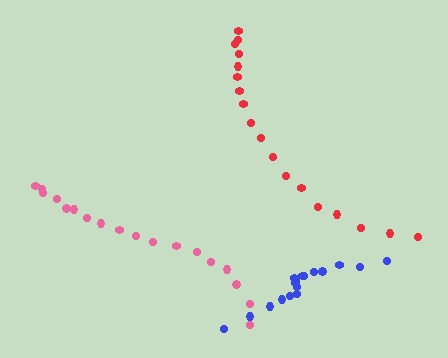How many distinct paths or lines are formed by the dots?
There are 3 distinct paths.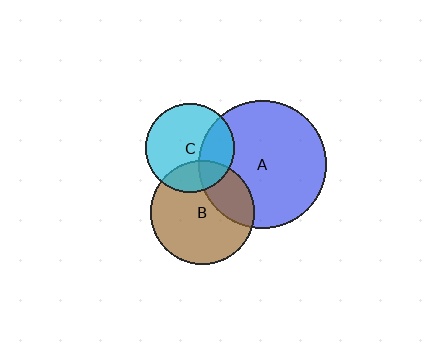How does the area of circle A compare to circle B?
Approximately 1.5 times.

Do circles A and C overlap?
Yes.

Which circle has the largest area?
Circle A (blue).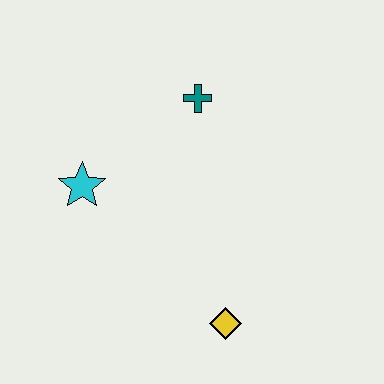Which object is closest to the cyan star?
The teal cross is closest to the cyan star.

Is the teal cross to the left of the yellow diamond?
Yes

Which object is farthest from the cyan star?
The yellow diamond is farthest from the cyan star.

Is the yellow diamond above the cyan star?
No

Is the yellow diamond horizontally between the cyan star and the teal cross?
No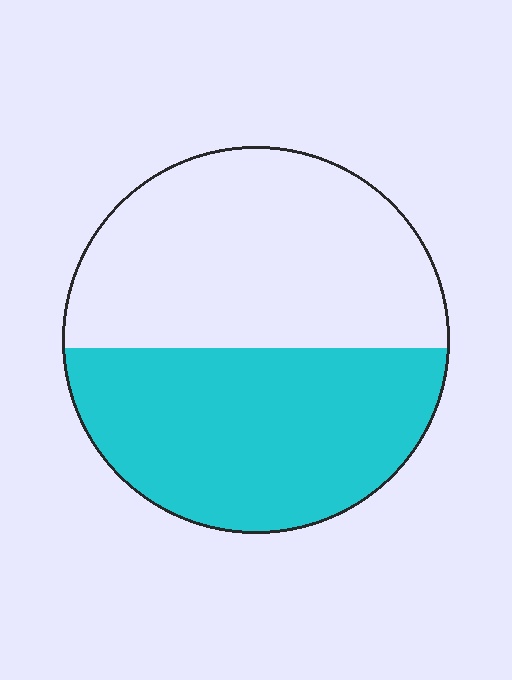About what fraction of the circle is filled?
About one half (1/2).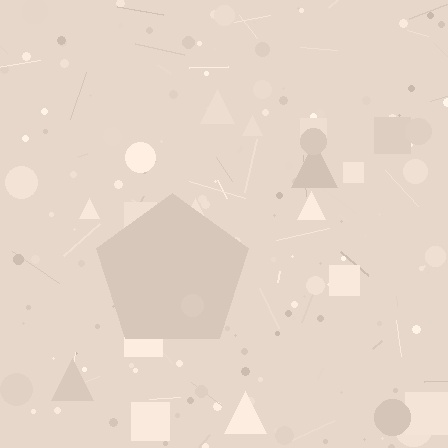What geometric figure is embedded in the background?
A pentagon is embedded in the background.